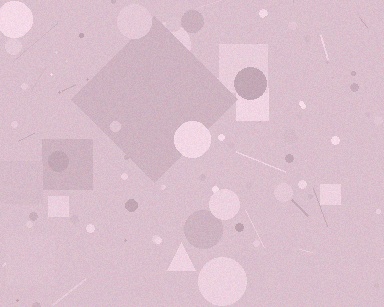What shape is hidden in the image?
A diamond is hidden in the image.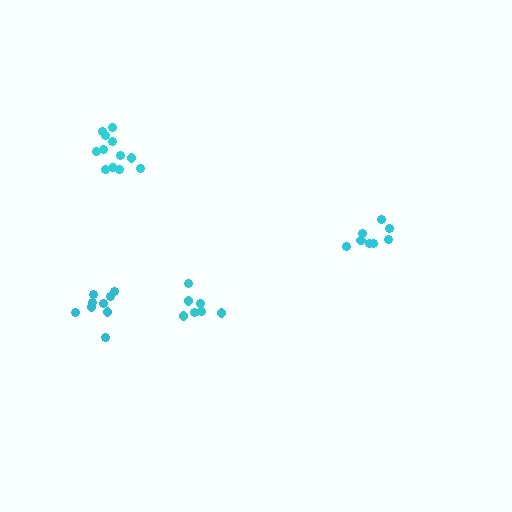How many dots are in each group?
Group 1: 8 dots, Group 2: 9 dots, Group 3: 7 dots, Group 4: 12 dots (36 total).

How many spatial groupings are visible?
There are 4 spatial groupings.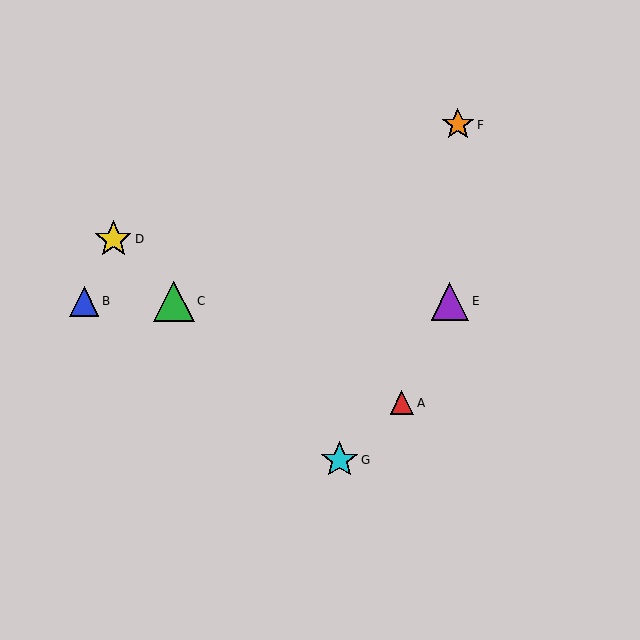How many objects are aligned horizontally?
3 objects (B, C, E) are aligned horizontally.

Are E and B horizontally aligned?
Yes, both are at y≈301.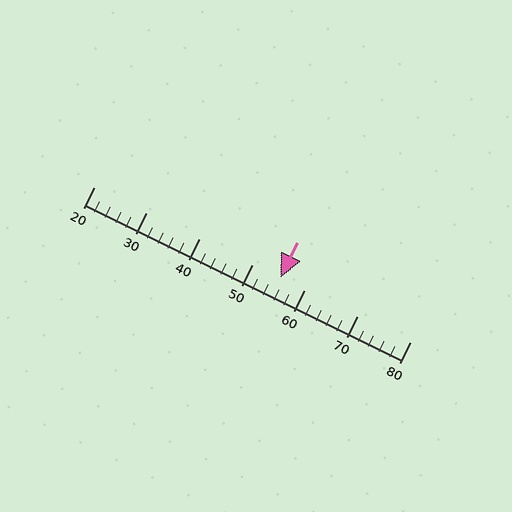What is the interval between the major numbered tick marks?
The major tick marks are spaced 10 units apart.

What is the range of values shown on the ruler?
The ruler shows values from 20 to 80.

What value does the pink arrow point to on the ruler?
The pink arrow points to approximately 55.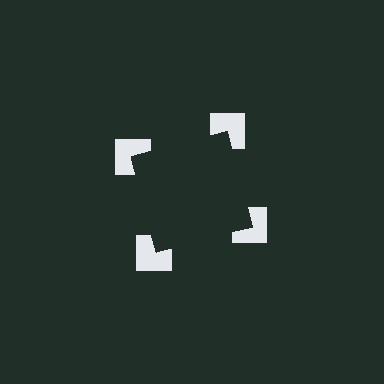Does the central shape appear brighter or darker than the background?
It typically appears slightly darker than the background, even though no actual brightness change is drawn.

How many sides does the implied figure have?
4 sides.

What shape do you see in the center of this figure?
An illusory square — its edges are inferred from the aligned wedge cuts in the notched squares, not physically drawn.